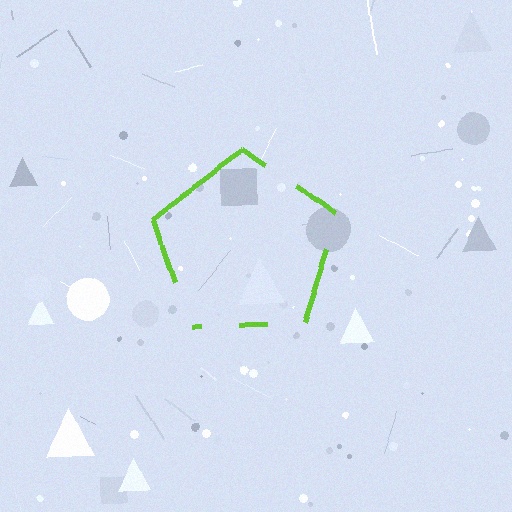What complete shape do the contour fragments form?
The contour fragments form a pentagon.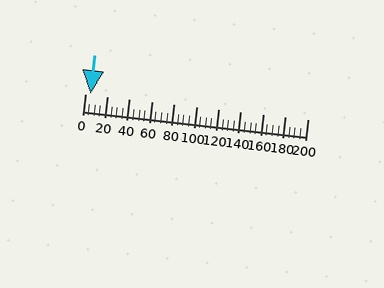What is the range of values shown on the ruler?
The ruler shows values from 0 to 200.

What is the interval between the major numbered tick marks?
The major tick marks are spaced 20 units apart.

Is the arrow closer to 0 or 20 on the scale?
The arrow is closer to 0.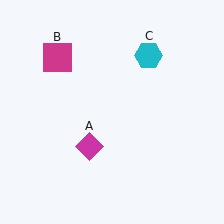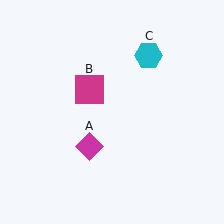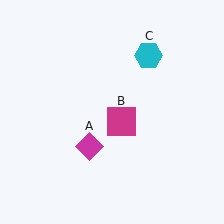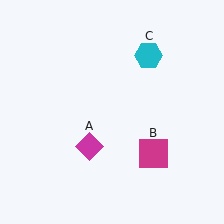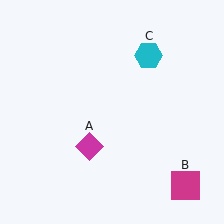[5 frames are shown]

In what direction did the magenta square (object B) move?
The magenta square (object B) moved down and to the right.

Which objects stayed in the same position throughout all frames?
Magenta diamond (object A) and cyan hexagon (object C) remained stationary.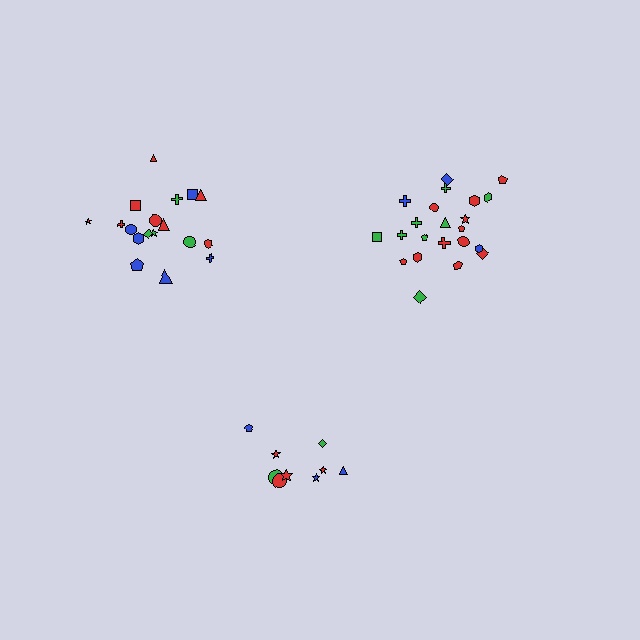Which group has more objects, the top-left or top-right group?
The top-right group.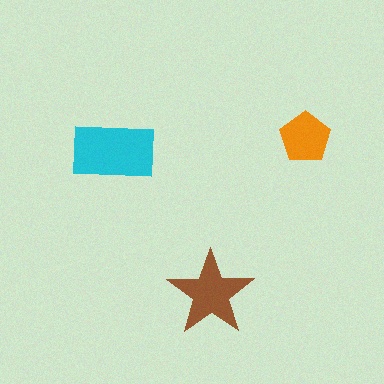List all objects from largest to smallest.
The cyan rectangle, the brown star, the orange pentagon.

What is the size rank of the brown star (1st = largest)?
2nd.